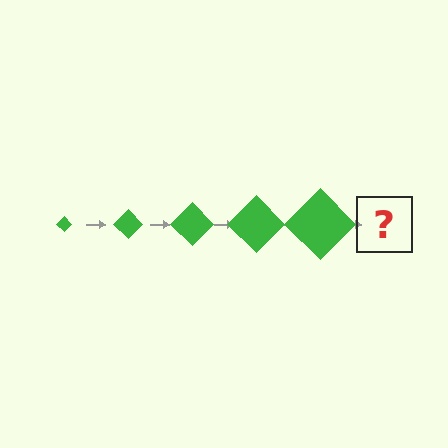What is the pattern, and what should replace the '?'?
The pattern is that the diamond gets progressively larger each step. The '?' should be a green diamond, larger than the previous one.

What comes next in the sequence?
The next element should be a green diamond, larger than the previous one.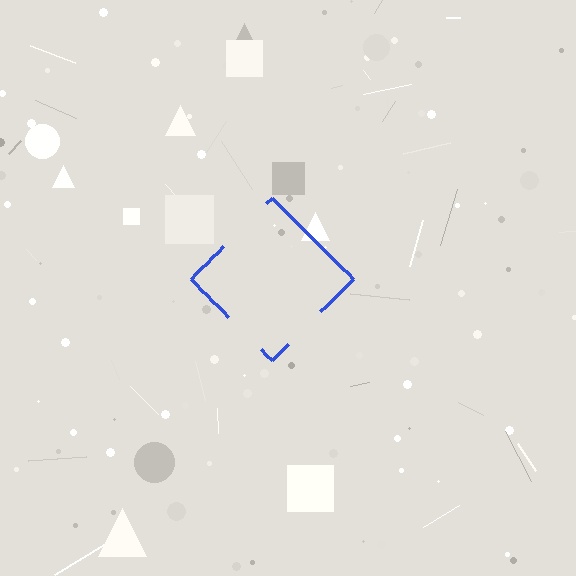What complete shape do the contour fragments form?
The contour fragments form a diamond.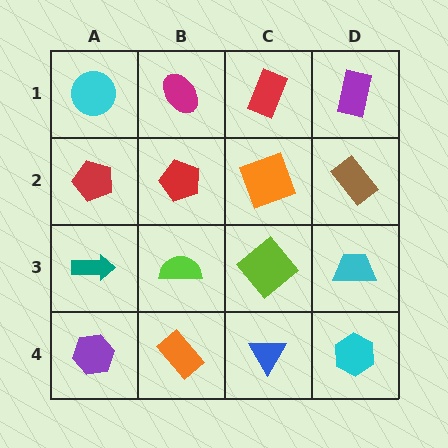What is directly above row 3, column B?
A red pentagon.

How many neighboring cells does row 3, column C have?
4.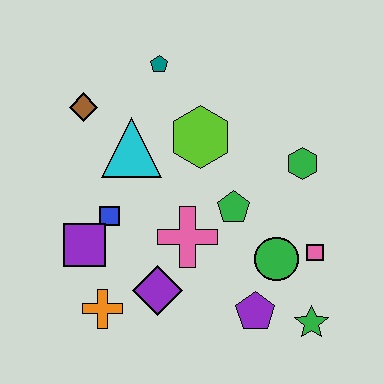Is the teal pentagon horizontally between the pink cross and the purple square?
Yes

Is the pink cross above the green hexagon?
No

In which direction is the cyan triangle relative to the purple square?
The cyan triangle is above the purple square.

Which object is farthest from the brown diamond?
The green star is farthest from the brown diamond.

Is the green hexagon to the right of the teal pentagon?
Yes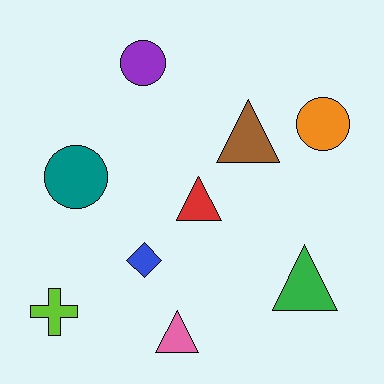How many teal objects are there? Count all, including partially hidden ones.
There is 1 teal object.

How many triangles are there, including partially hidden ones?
There are 4 triangles.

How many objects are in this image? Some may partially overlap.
There are 9 objects.